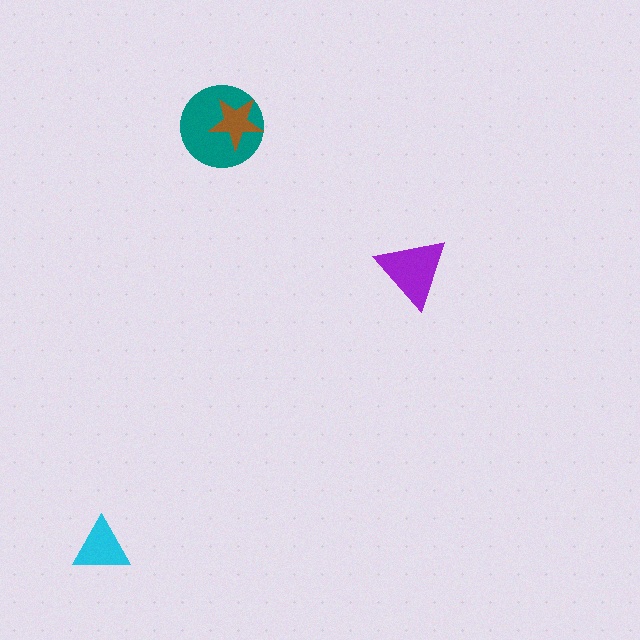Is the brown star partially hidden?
No, no other shape covers it.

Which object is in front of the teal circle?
The brown star is in front of the teal circle.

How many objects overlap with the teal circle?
1 object overlaps with the teal circle.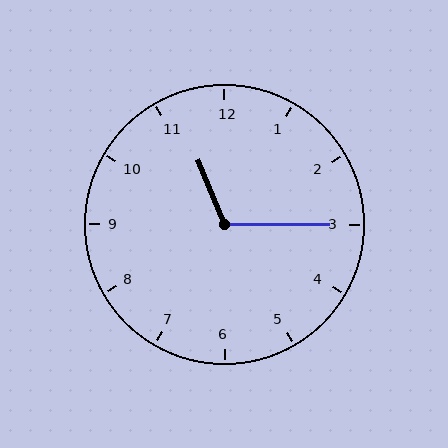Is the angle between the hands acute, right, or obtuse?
It is obtuse.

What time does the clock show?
11:15.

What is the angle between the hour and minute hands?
Approximately 112 degrees.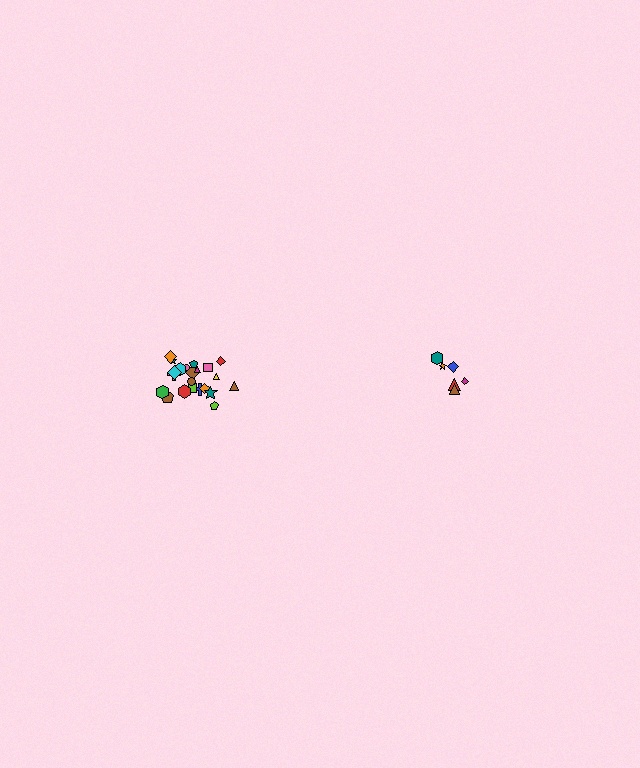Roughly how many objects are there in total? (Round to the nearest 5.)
Roughly 30 objects in total.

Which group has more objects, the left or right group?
The left group.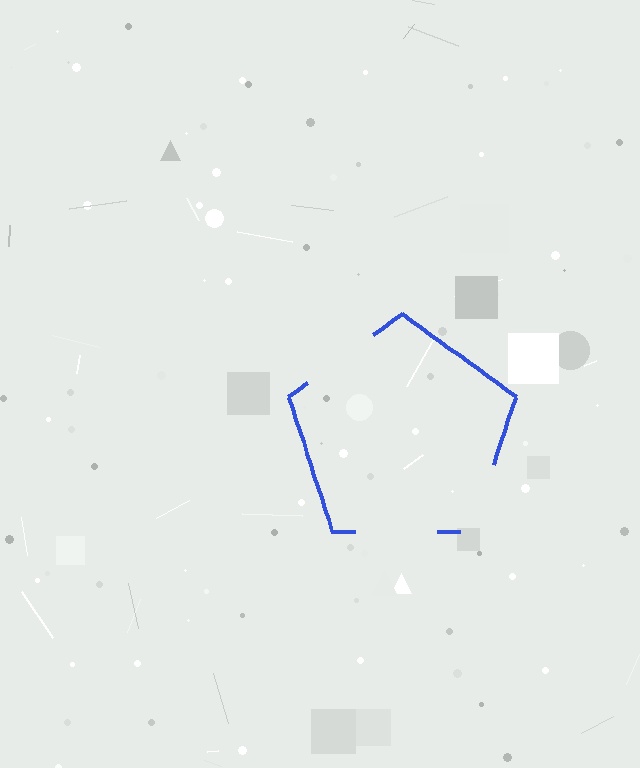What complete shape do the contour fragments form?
The contour fragments form a pentagon.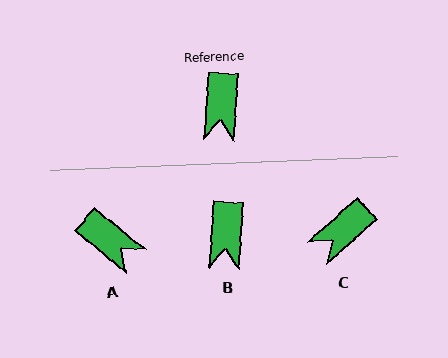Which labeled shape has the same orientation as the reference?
B.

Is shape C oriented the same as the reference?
No, it is off by about 45 degrees.